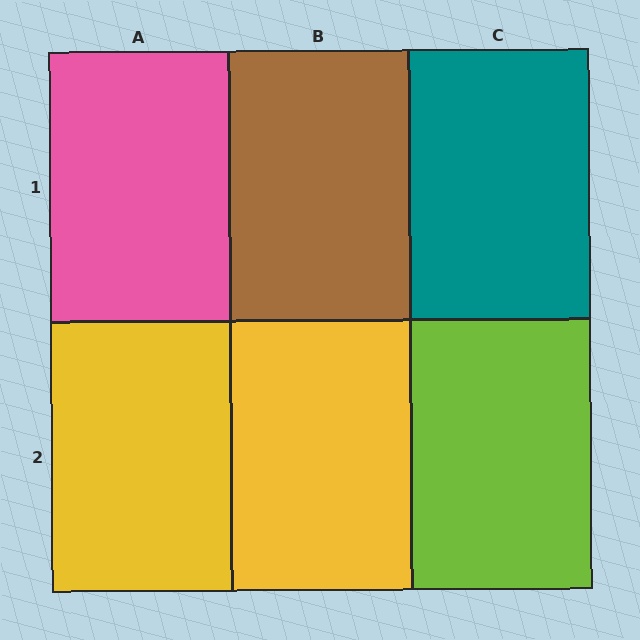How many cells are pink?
1 cell is pink.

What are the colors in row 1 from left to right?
Pink, brown, teal.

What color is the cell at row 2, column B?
Yellow.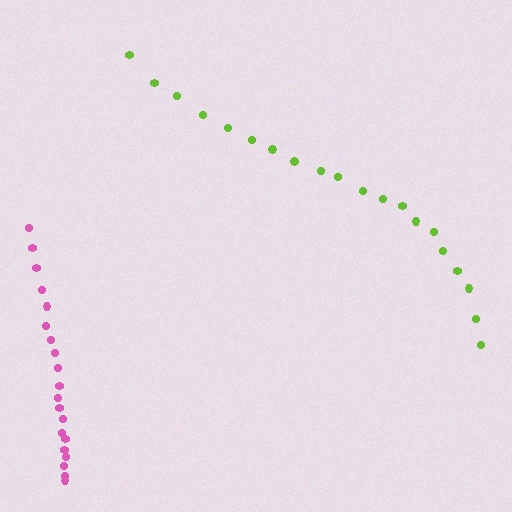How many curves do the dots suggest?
There are 2 distinct paths.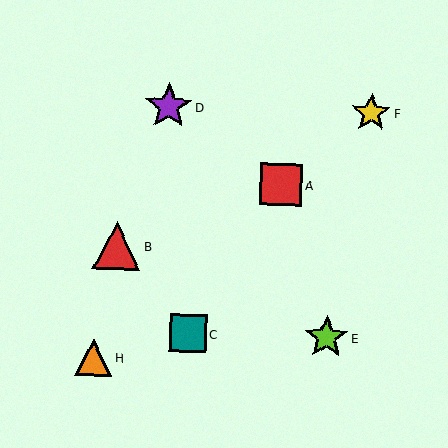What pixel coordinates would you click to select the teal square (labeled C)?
Click at (188, 333) to select the teal square C.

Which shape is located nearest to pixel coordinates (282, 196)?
The red square (labeled A) at (281, 185) is nearest to that location.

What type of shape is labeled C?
Shape C is a teal square.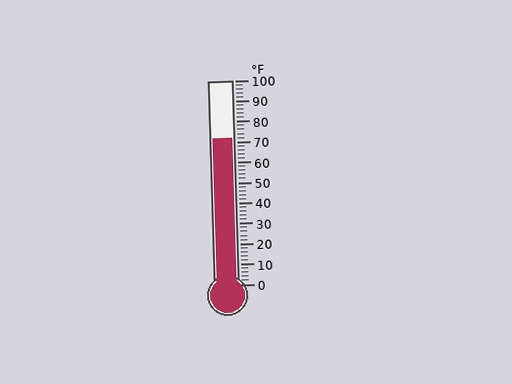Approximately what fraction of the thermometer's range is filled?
The thermometer is filled to approximately 70% of its range.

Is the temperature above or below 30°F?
The temperature is above 30°F.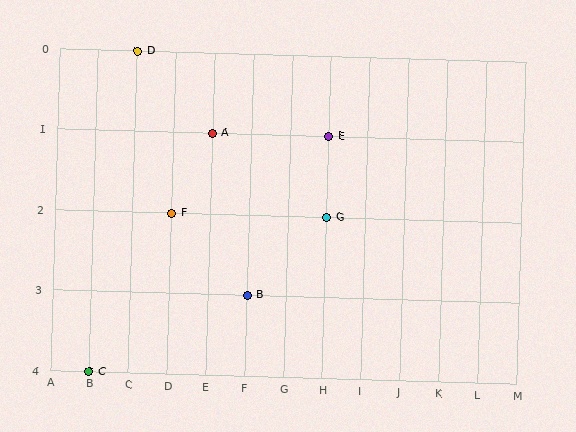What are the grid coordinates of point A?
Point A is at grid coordinates (E, 1).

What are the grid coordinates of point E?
Point E is at grid coordinates (H, 1).